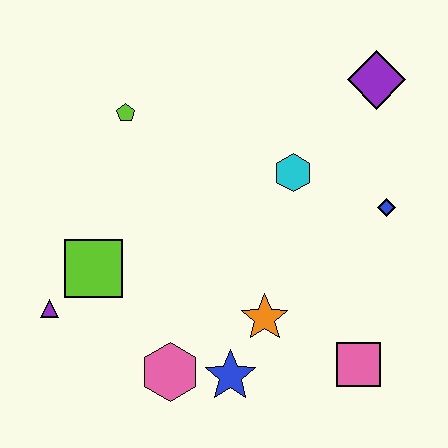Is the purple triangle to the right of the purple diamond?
No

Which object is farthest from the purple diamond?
The purple triangle is farthest from the purple diamond.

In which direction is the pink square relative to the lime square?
The pink square is to the right of the lime square.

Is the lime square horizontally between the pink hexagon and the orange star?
No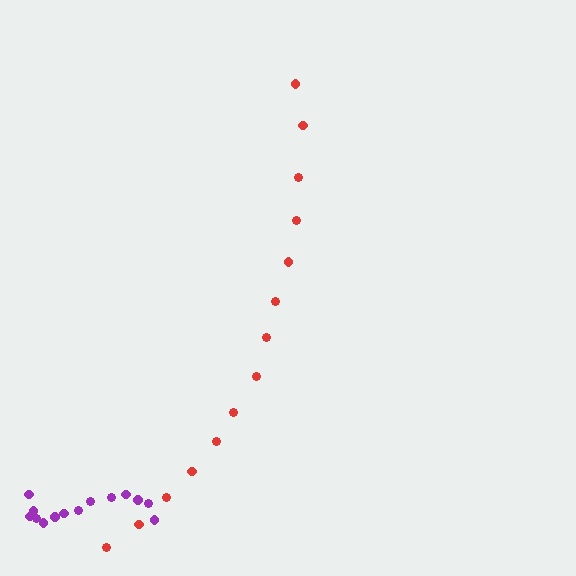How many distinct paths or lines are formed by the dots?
There are 2 distinct paths.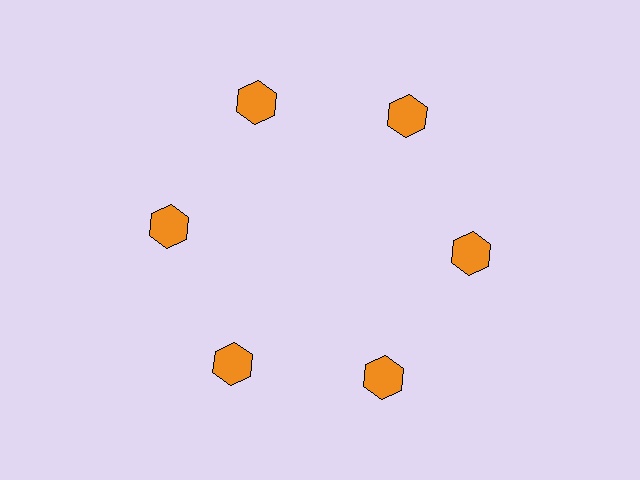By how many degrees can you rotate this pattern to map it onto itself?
The pattern maps onto itself every 60 degrees of rotation.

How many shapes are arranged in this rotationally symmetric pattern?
There are 6 shapes, arranged in 6 groups of 1.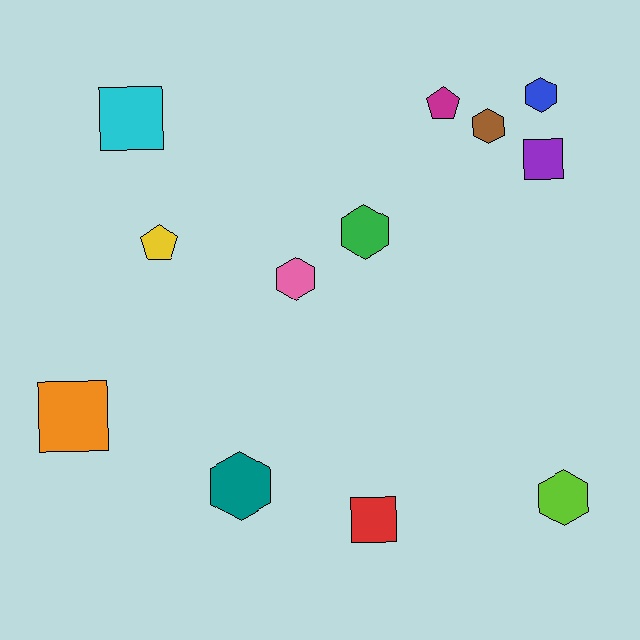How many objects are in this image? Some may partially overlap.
There are 12 objects.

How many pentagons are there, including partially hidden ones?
There are 2 pentagons.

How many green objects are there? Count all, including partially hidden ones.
There is 1 green object.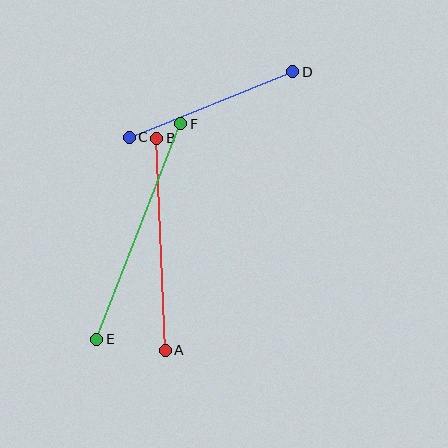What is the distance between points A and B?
The distance is approximately 212 pixels.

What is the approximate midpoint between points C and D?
The midpoint is at approximately (211, 104) pixels.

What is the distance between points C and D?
The distance is approximately 176 pixels.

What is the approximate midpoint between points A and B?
The midpoint is at approximately (161, 244) pixels.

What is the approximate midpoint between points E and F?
The midpoint is at approximately (139, 231) pixels.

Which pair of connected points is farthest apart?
Points E and F are farthest apart.